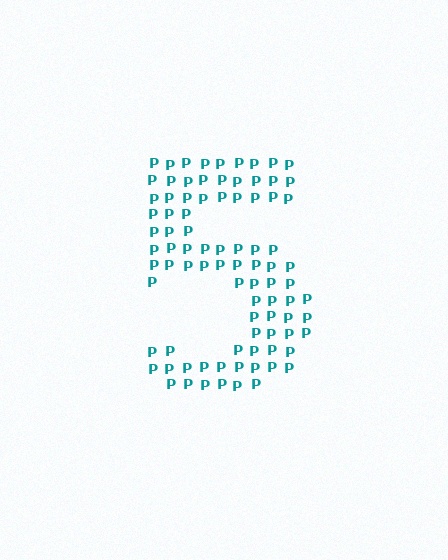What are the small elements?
The small elements are letter P's.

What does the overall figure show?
The overall figure shows the digit 5.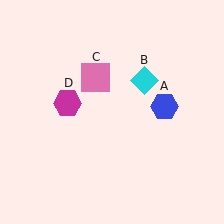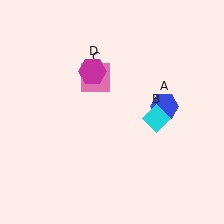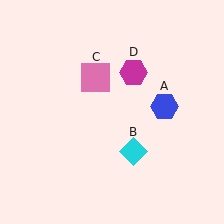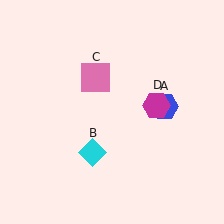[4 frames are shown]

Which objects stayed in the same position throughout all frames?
Blue hexagon (object A) and pink square (object C) remained stationary.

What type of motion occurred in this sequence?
The cyan diamond (object B), magenta hexagon (object D) rotated clockwise around the center of the scene.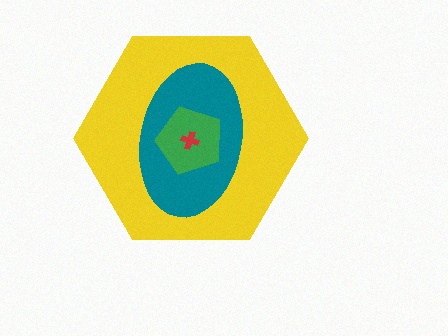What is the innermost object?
The red cross.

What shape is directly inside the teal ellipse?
The green pentagon.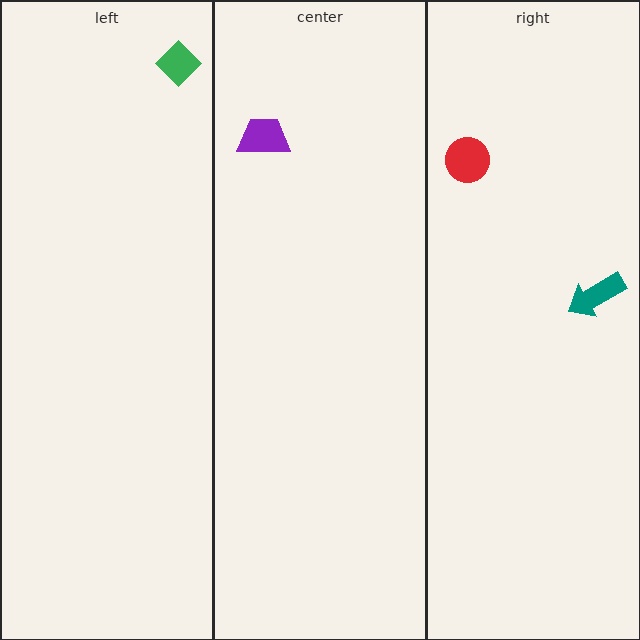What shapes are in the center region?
The purple trapezoid.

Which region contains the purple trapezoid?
The center region.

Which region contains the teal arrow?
The right region.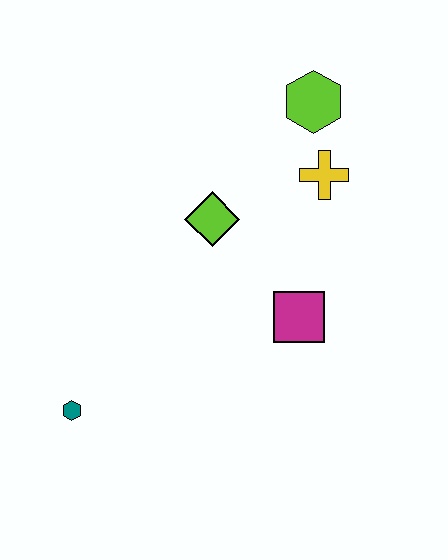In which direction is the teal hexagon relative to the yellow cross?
The teal hexagon is to the left of the yellow cross.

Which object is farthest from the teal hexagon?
The lime hexagon is farthest from the teal hexagon.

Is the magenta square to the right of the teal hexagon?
Yes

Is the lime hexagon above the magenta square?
Yes